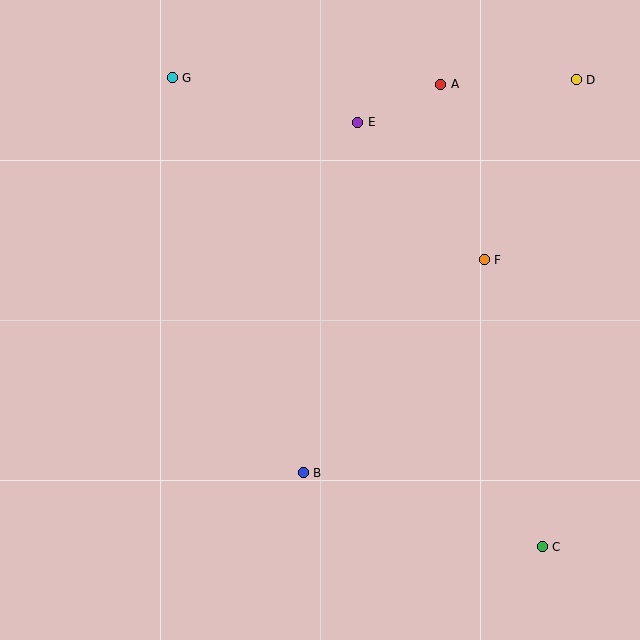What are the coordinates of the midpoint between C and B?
The midpoint between C and B is at (423, 510).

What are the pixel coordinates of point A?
Point A is at (441, 84).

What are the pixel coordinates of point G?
Point G is at (172, 78).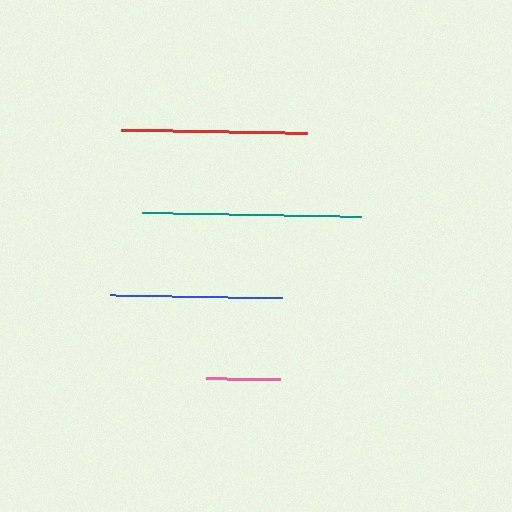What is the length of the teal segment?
The teal segment is approximately 219 pixels long.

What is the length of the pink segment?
The pink segment is approximately 74 pixels long.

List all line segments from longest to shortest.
From longest to shortest: teal, red, blue, pink.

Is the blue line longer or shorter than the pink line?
The blue line is longer than the pink line.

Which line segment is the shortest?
The pink line is the shortest at approximately 74 pixels.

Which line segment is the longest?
The teal line is the longest at approximately 219 pixels.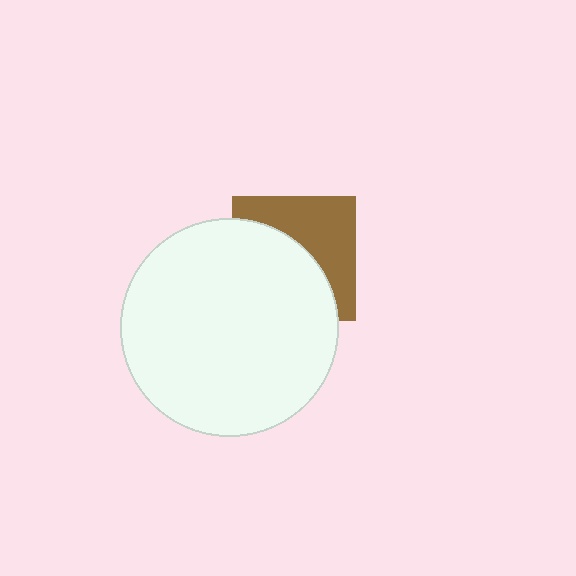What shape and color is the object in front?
The object in front is a white circle.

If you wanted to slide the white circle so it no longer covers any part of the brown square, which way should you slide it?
Slide it toward the lower-left — that is the most direct way to separate the two shapes.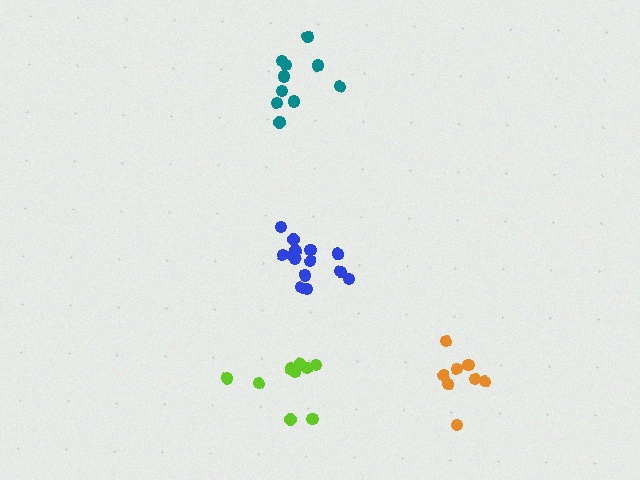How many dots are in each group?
Group 1: 11 dots, Group 2: 9 dots, Group 3: 14 dots, Group 4: 8 dots (42 total).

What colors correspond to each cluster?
The clusters are colored: teal, lime, blue, orange.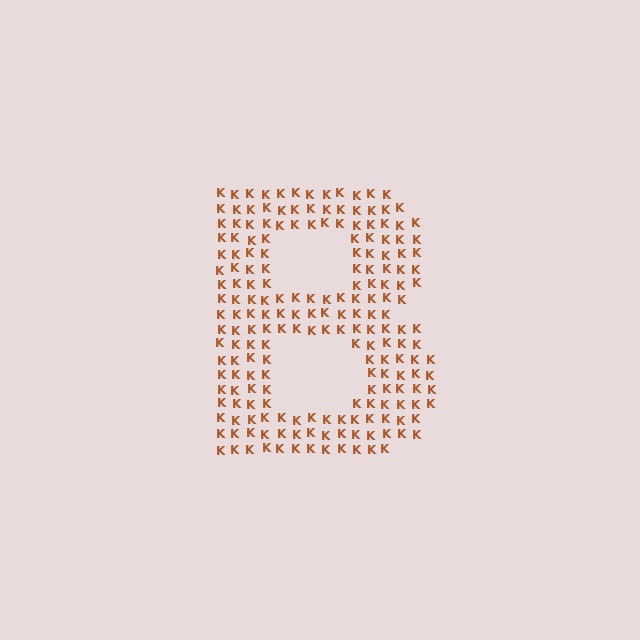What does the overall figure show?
The overall figure shows the letter B.